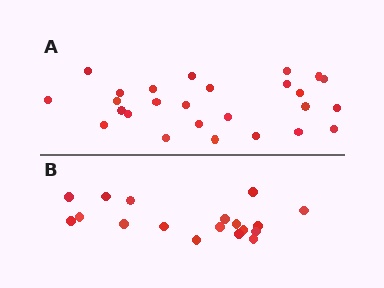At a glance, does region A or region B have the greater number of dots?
Region A (the top region) has more dots.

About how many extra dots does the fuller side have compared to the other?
Region A has roughly 8 or so more dots than region B.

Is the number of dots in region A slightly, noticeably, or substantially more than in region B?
Region A has noticeably more, but not dramatically so. The ratio is roughly 1.4 to 1.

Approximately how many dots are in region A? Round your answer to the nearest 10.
About 30 dots. (The exact count is 26, which rounds to 30.)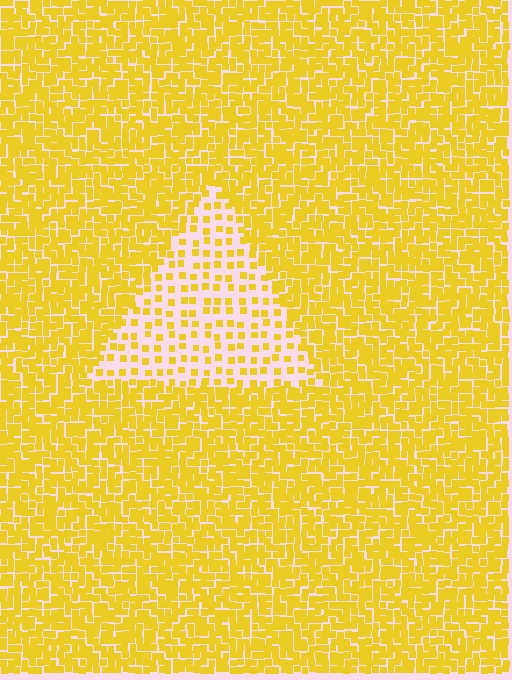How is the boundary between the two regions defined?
The boundary is defined by a change in element density (approximately 2.7x ratio). All elements are the same color, size, and shape.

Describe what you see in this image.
The image contains small yellow elements arranged at two different densities. A triangle-shaped region is visible where the elements are less densely packed than the surrounding area.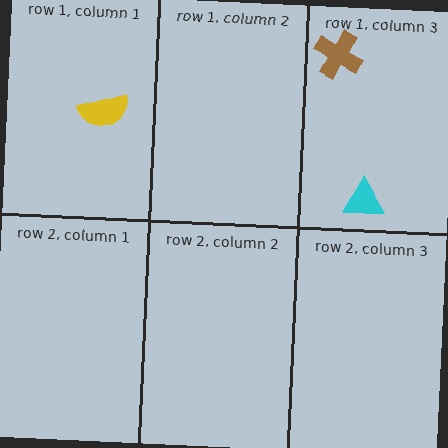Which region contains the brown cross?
The row 1, column 3 region.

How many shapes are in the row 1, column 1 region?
1.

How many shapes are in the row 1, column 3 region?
2.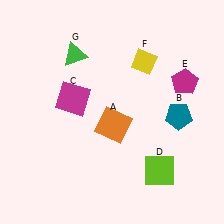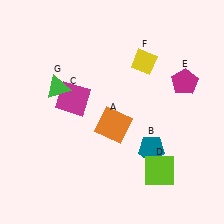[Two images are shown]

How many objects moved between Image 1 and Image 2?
2 objects moved between the two images.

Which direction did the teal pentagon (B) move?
The teal pentagon (B) moved down.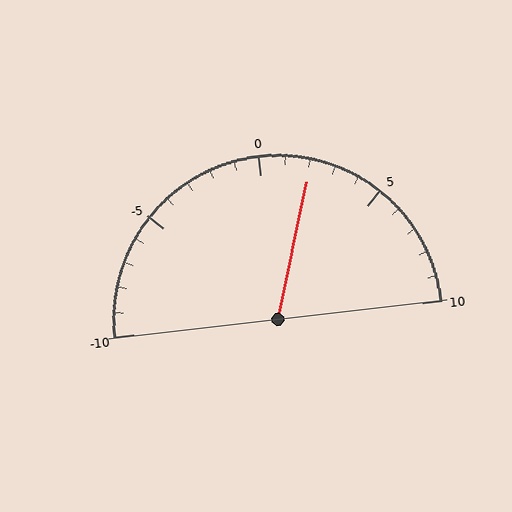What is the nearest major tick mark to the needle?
The nearest major tick mark is 0.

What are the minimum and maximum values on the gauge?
The gauge ranges from -10 to 10.